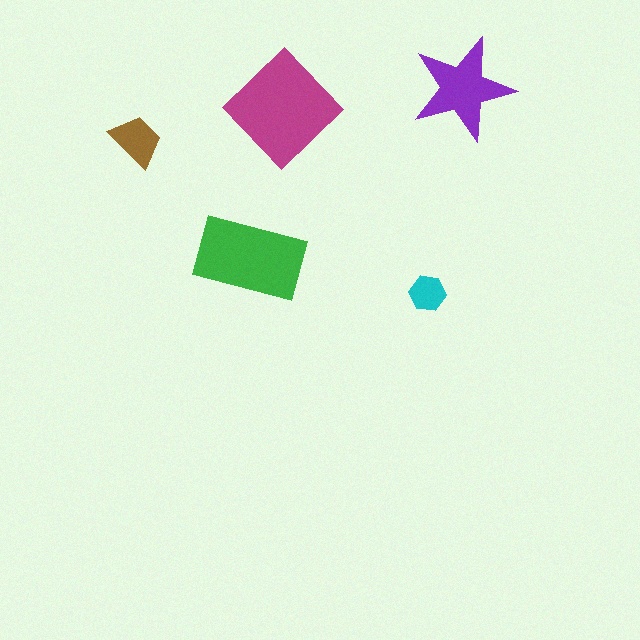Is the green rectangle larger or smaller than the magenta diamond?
Smaller.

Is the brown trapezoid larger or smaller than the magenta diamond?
Smaller.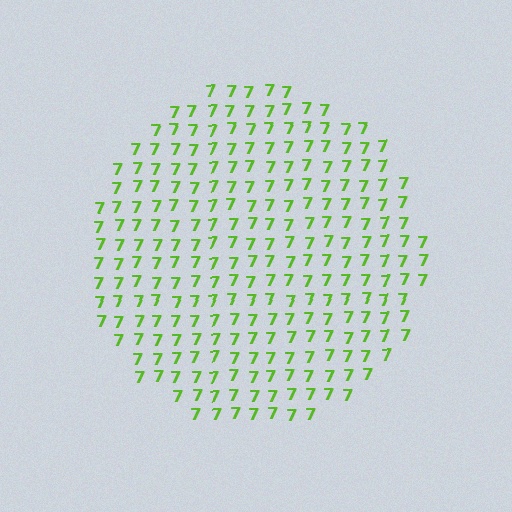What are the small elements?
The small elements are digit 7's.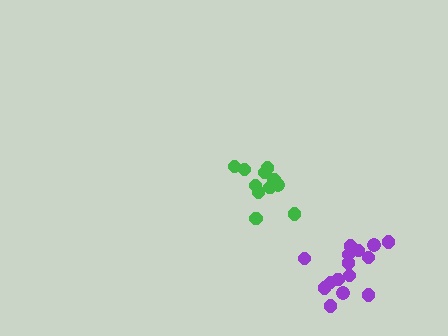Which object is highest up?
The green cluster is topmost.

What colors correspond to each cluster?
The clusters are colored: green, purple.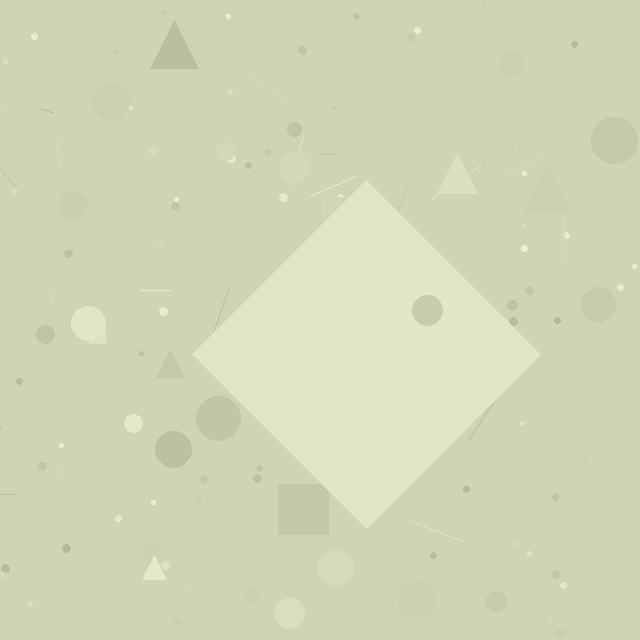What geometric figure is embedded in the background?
A diamond is embedded in the background.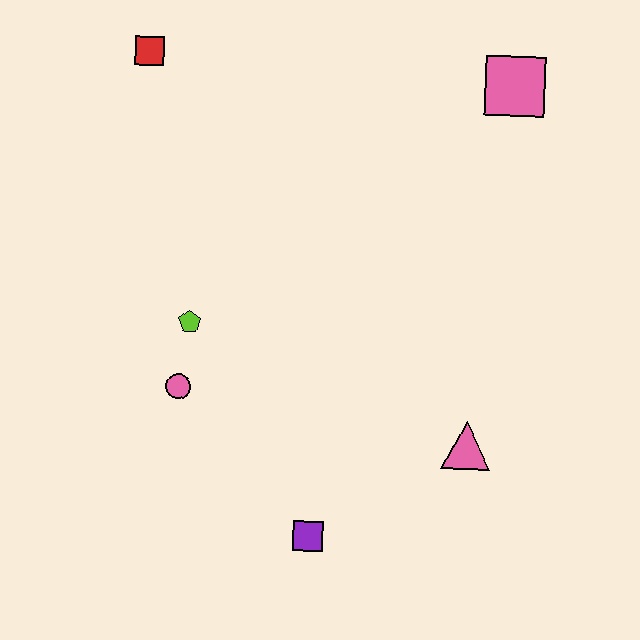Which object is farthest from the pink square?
The purple square is farthest from the pink square.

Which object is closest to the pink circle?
The lime pentagon is closest to the pink circle.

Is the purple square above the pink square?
No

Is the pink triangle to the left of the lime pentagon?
No